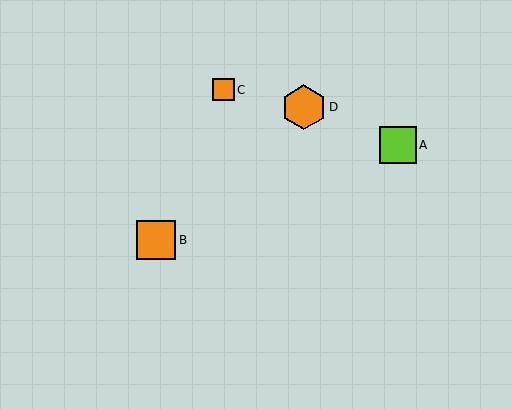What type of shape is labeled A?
Shape A is a lime square.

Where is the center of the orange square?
The center of the orange square is at (156, 240).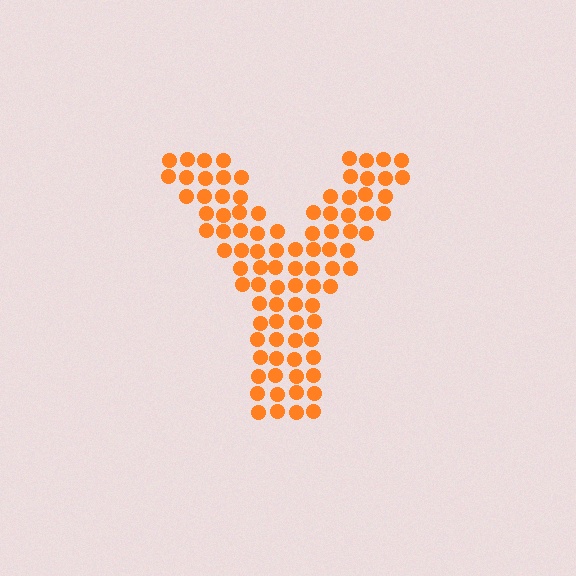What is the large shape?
The large shape is the letter Y.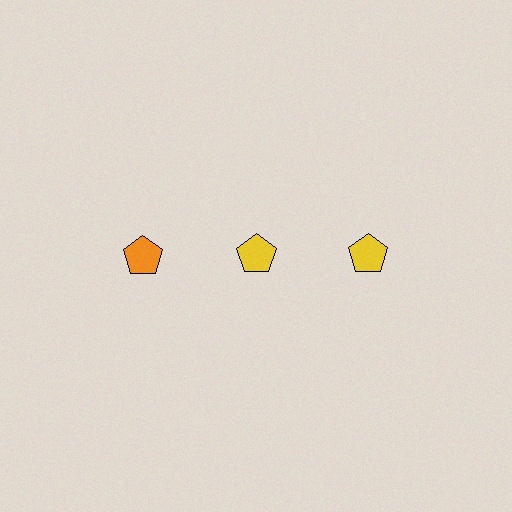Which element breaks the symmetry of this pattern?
The orange pentagon in the top row, leftmost column breaks the symmetry. All other shapes are yellow pentagons.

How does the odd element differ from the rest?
It has a different color: orange instead of yellow.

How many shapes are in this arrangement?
There are 3 shapes arranged in a grid pattern.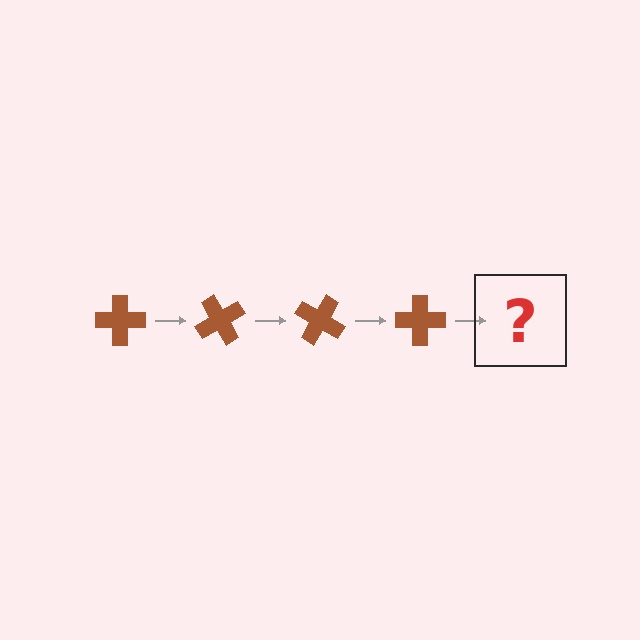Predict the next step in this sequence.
The next step is a brown cross rotated 240 degrees.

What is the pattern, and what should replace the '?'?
The pattern is that the cross rotates 60 degrees each step. The '?' should be a brown cross rotated 240 degrees.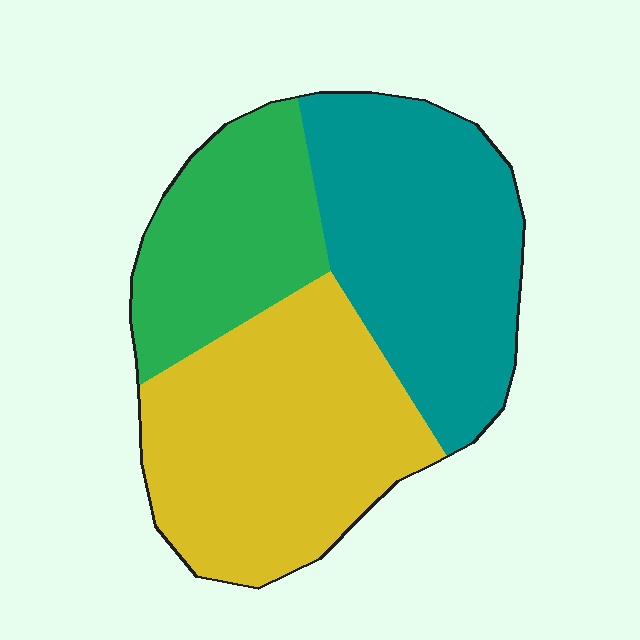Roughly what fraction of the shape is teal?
Teal takes up between a quarter and a half of the shape.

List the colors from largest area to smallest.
From largest to smallest: yellow, teal, green.